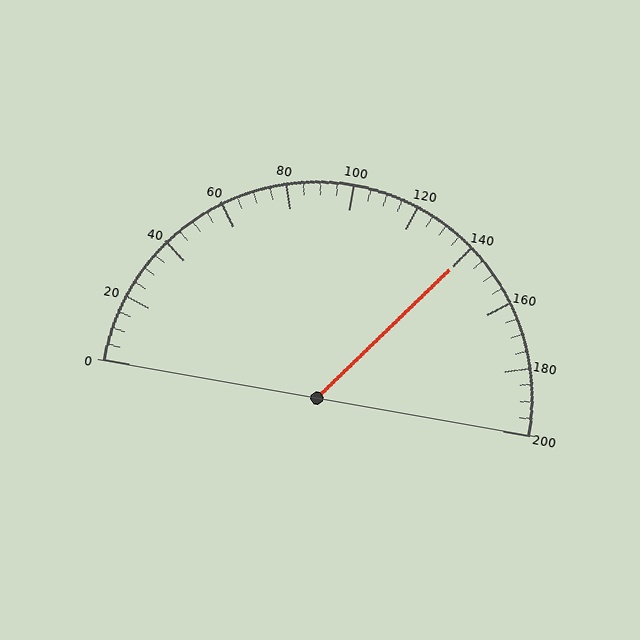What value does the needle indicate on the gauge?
The needle indicates approximately 140.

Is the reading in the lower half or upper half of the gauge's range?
The reading is in the upper half of the range (0 to 200).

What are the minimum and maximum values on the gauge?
The gauge ranges from 0 to 200.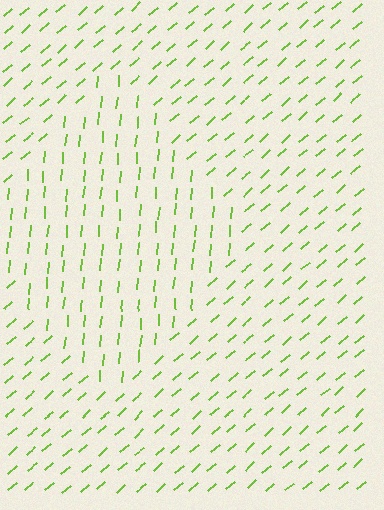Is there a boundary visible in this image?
Yes, there is a texture boundary formed by a change in line orientation.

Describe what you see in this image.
The image is filled with small lime line segments. A diamond region in the image has lines oriented differently from the surrounding lines, creating a visible texture boundary.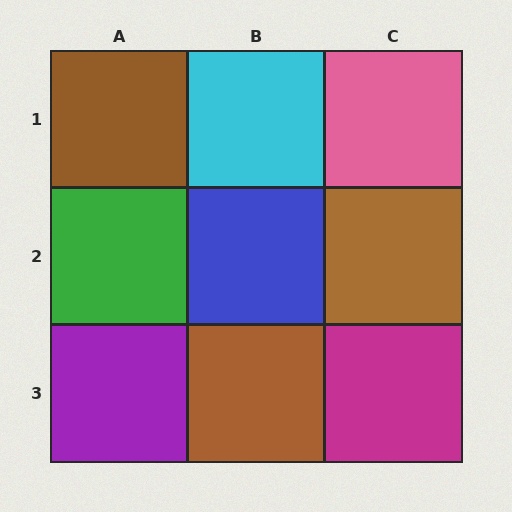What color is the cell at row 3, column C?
Magenta.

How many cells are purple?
1 cell is purple.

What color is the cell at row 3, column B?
Brown.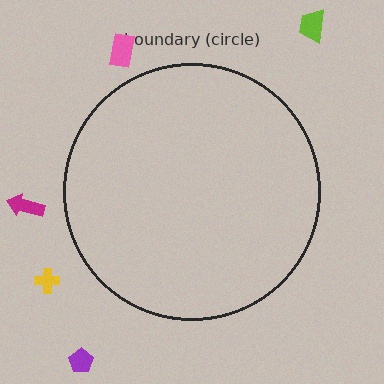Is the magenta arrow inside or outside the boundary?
Outside.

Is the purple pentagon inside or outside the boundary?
Outside.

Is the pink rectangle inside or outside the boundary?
Outside.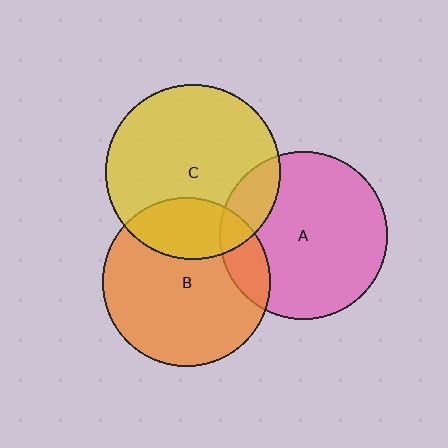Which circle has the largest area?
Circle C (yellow).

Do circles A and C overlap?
Yes.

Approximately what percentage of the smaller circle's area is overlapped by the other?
Approximately 15%.